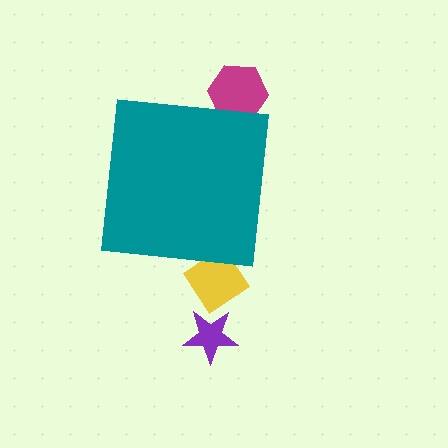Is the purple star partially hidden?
No, the purple star is fully visible.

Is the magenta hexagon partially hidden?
Yes, the magenta hexagon is partially hidden behind the teal square.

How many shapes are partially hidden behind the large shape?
2 shapes are partially hidden.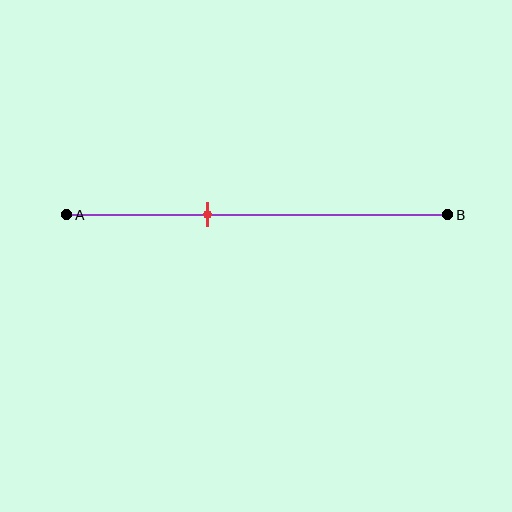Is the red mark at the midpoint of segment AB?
No, the mark is at about 35% from A, not at the 50% midpoint.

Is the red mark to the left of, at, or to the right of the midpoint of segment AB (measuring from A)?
The red mark is to the left of the midpoint of segment AB.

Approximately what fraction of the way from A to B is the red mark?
The red mark is approximately 35% of the way from A to B.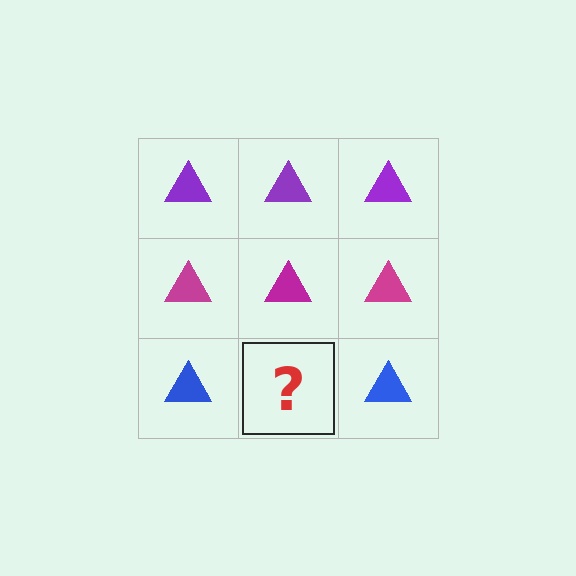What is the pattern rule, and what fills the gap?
The rule is that each row has a consistent color. The gap should be filled with a blue triangle.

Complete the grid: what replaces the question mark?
The question mark should be replaced with a blue triangle.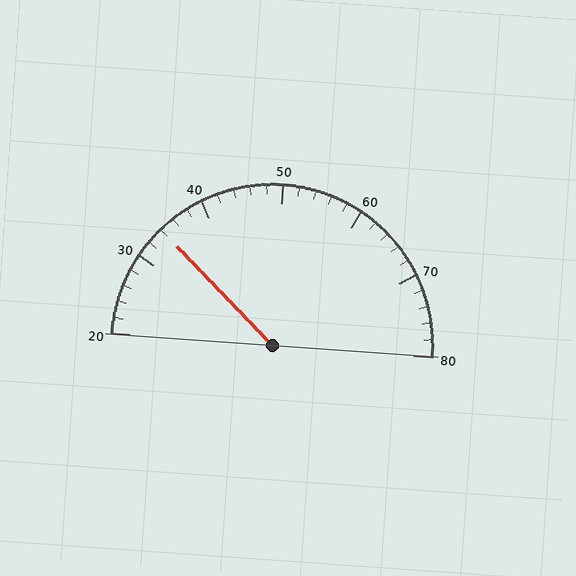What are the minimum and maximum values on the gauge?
The gauge ranges from 20 to 80.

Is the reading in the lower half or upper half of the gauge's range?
The reading is in the lower half of the range (20 to 80).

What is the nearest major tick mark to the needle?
The nearest major tick mark is 30.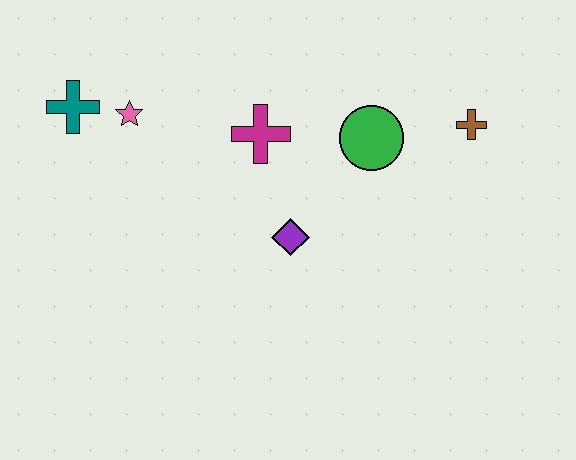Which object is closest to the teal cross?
The pink star is closest to the teal cross.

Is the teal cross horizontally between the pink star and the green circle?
No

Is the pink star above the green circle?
Yes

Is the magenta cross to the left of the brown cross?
Yes